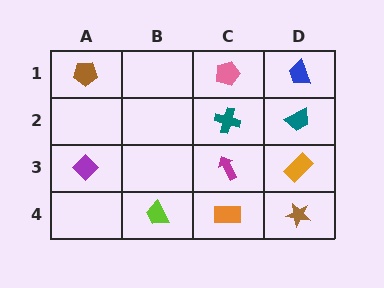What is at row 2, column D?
A teal trapezoid.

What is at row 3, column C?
A magenta arrow.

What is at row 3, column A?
A purple diamond.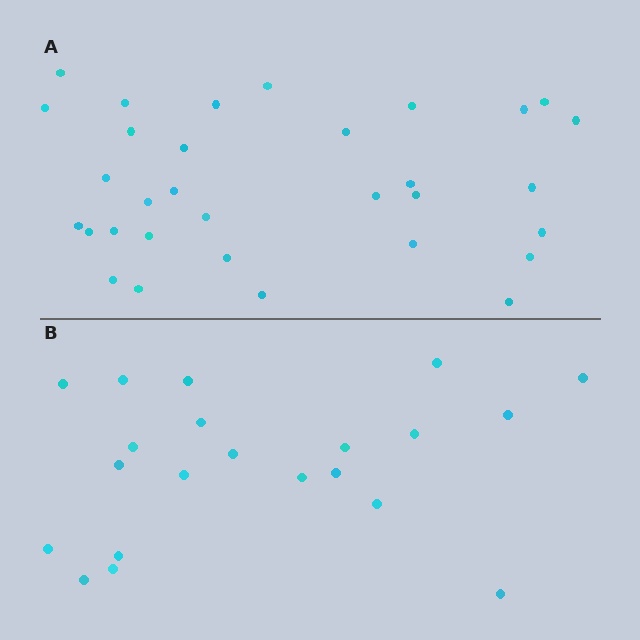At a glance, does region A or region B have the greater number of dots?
Region A (the top region) has more dots.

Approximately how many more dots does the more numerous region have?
Region A has roughly 12 or so more dots than region B.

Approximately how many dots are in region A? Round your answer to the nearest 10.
About 30 dots. (The exact count is 32, which rounds to 30.)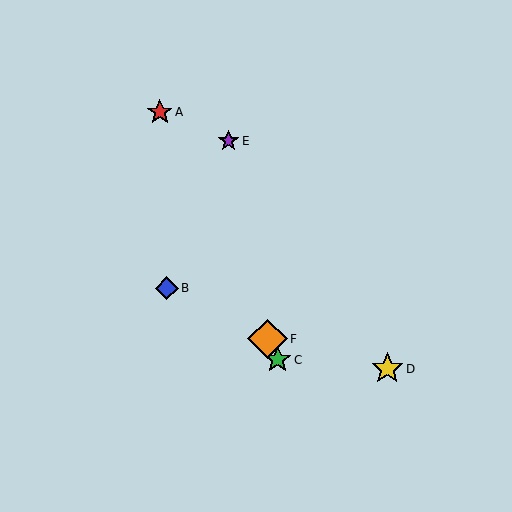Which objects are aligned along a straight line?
Objects A, C, F are aligned along a straight line.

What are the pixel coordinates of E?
Object E is at (228, 141).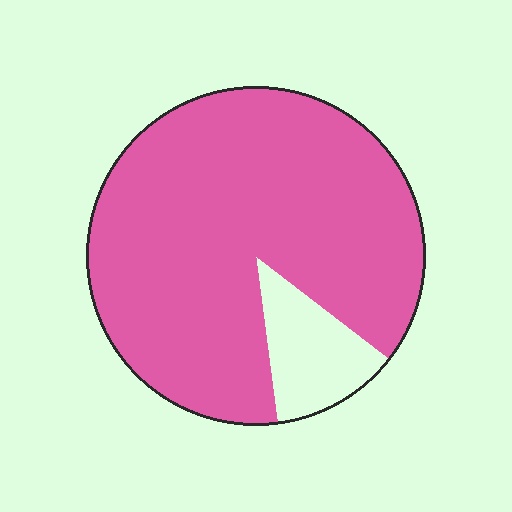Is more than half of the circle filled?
Yes.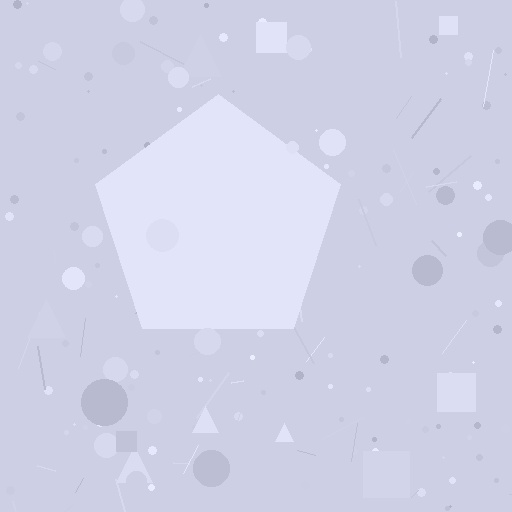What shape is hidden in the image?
A pentagon is hidden in the image.